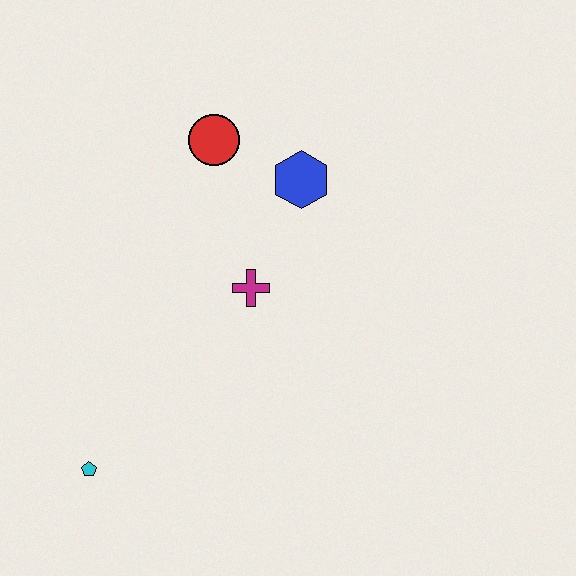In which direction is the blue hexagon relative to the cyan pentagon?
The blue hexagon is above the cyan pentagon.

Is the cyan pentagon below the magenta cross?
Yes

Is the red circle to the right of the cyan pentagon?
Yes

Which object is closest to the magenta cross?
The blue hexagon is closest to the magenta cross.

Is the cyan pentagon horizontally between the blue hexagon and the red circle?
No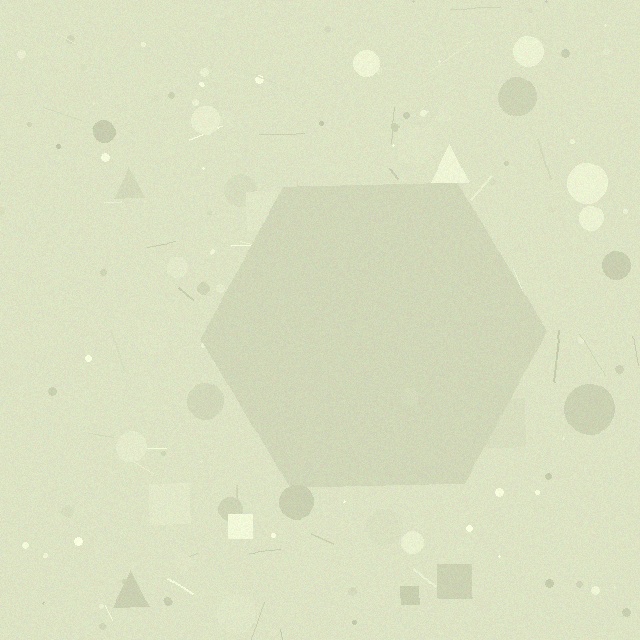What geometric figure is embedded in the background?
A hexagon is embedded in the background.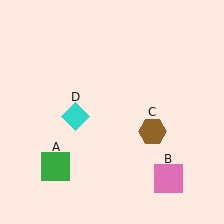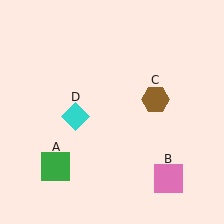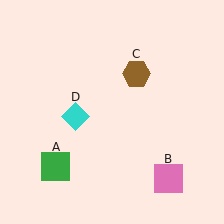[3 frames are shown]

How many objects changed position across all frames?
1 object changed position: brown hexagon (object C).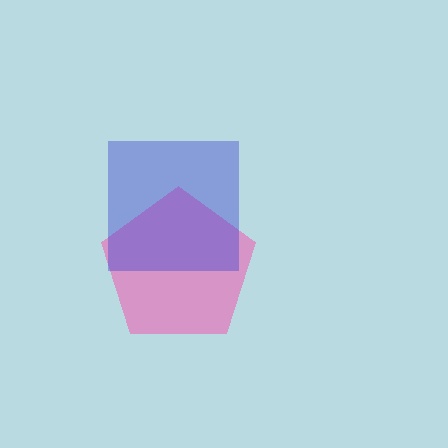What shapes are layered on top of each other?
The layered shapes are: a pink pentagon, a blue square.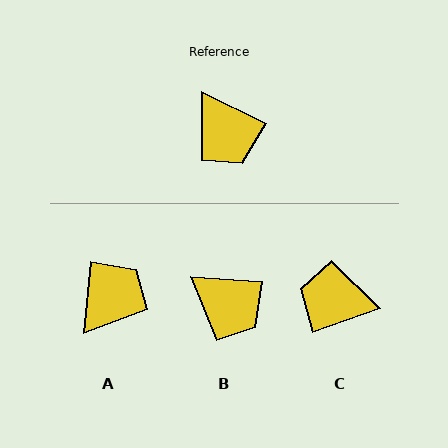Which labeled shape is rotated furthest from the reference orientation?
C, about 134 degrees away.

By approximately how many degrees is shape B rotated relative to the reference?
Approximately 22 degrees counter-clockwise.